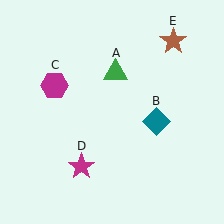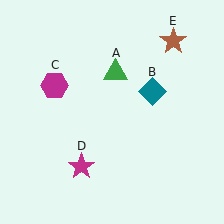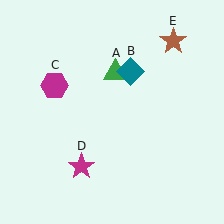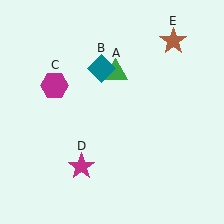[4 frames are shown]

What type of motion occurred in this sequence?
The teal diamond (object B) rotated counterclockwise around the center of the scene.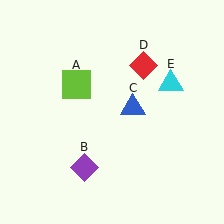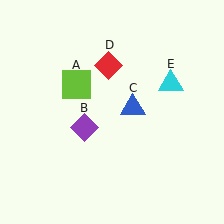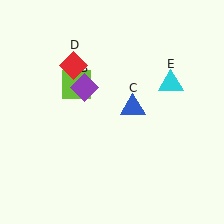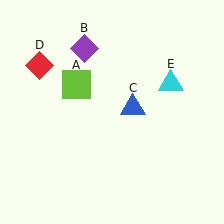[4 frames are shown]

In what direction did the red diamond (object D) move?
The red diamond (object D) moved left.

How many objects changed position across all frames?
2 objects changed position: purple diamond (object B), red diamond (object D).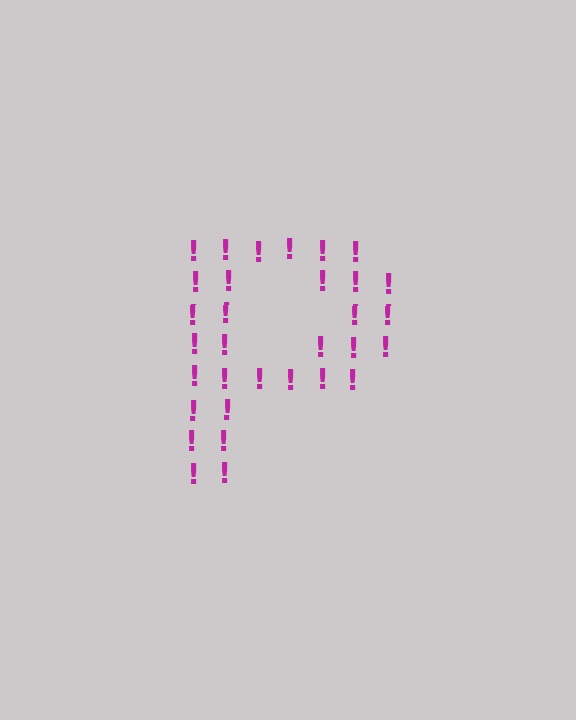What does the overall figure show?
The overall figure shows the letter P.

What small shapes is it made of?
It is made of small exclamation marks.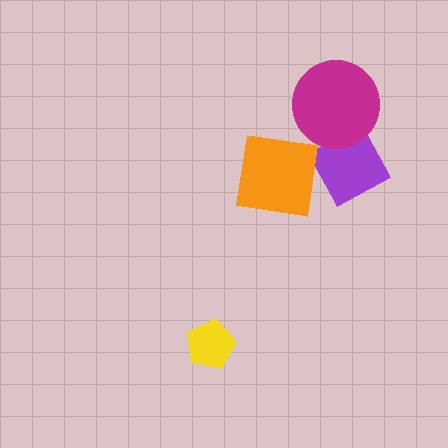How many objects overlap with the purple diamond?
1 object overlaps with the purple diamond.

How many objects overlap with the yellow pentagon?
0 objects overlap with the yellow pentagon.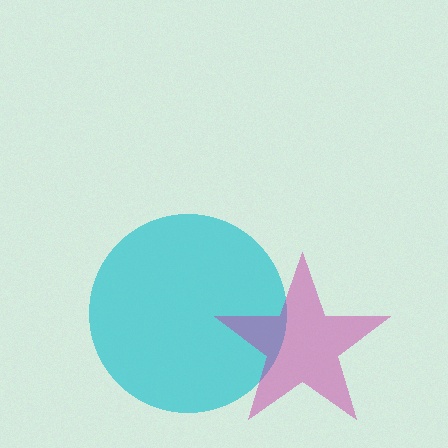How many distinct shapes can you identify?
There are 2 distinct shapes: a cyan circle, a magenta star.